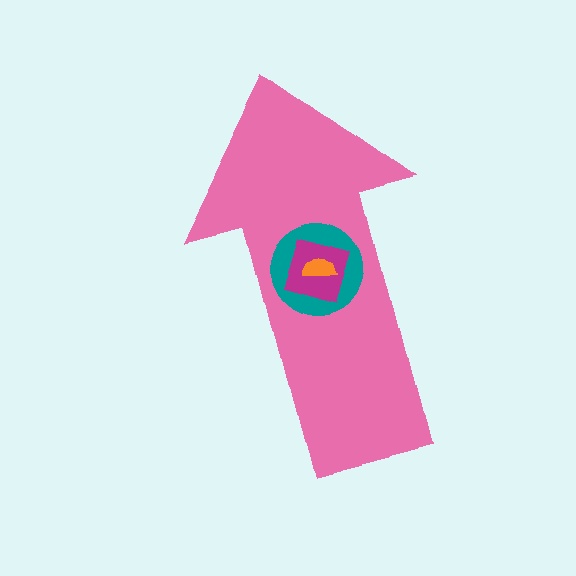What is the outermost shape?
The pink arrow.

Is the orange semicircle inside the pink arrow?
Yes.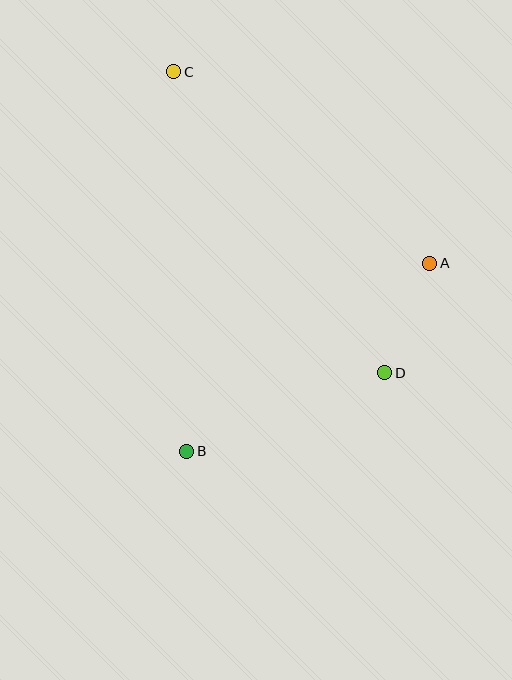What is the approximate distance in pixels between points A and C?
The distance between A and C is approximately 319 pixels.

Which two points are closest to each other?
Points A and D are closest to each other.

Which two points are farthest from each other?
Points B and C are farthest from each other.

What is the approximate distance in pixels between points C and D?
The distance between C and D is approximately 367 pixels.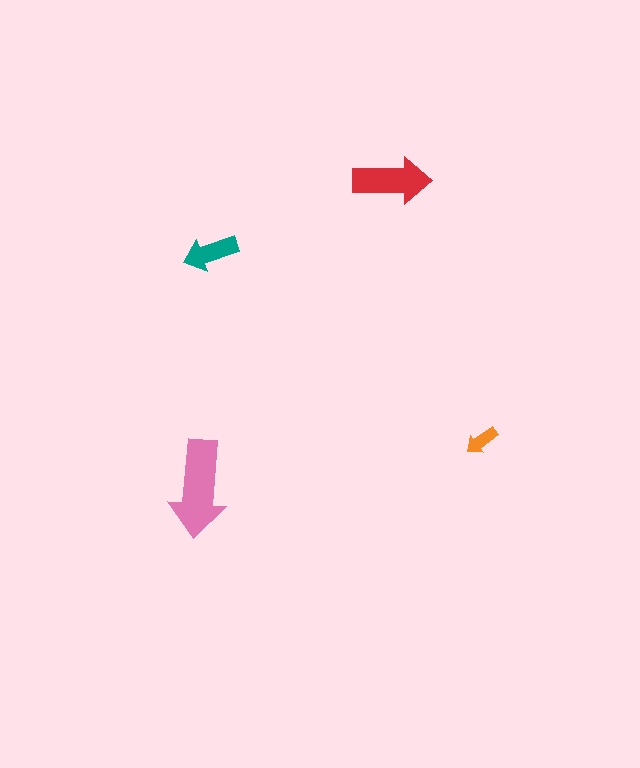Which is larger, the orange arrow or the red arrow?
The red one.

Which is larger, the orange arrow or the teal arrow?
The teal one.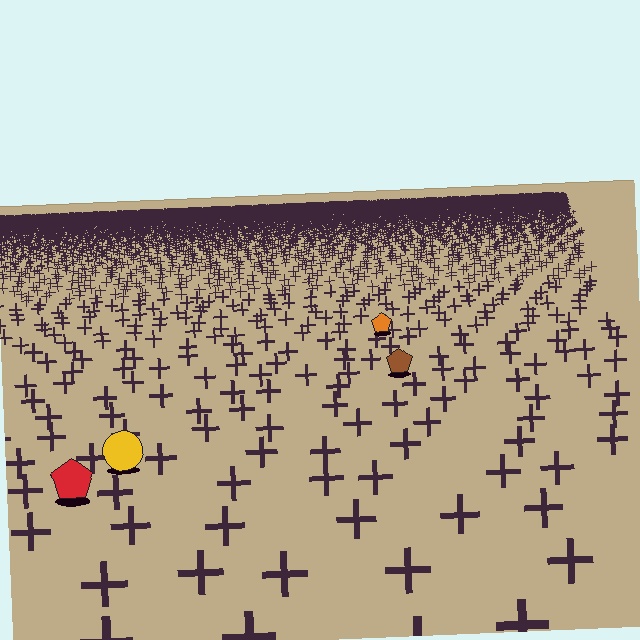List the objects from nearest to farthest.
From nearest to farthest: the red pentagon, the yellow circle, the brown pentagon, the orange pentagon.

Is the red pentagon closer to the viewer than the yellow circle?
Yes. The red pentagon is closer — you can tell from the texture gradient: the ground texture is coarser near it.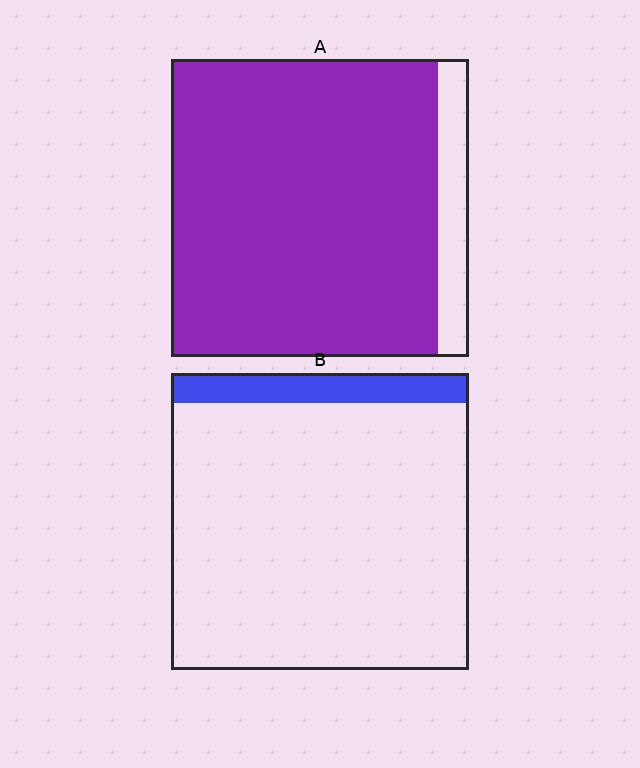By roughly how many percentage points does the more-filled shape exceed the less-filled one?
By roughly 80 percentage points (A over B).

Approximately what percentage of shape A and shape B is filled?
A is approximately 90% and B is approximately 10%.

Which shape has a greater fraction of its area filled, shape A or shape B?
Shape A.